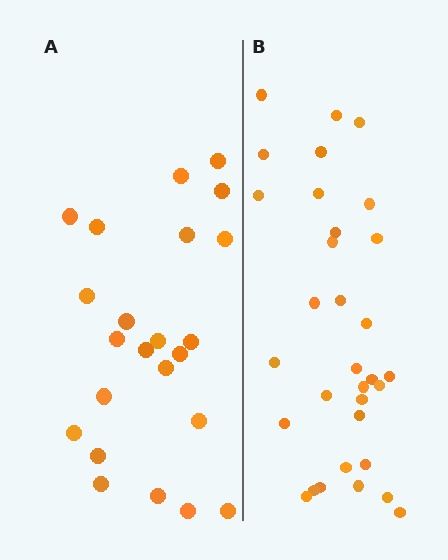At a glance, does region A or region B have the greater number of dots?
Region B (the right region) has more dots.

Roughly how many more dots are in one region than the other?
Region B has roughly 8 or so more dots than region A.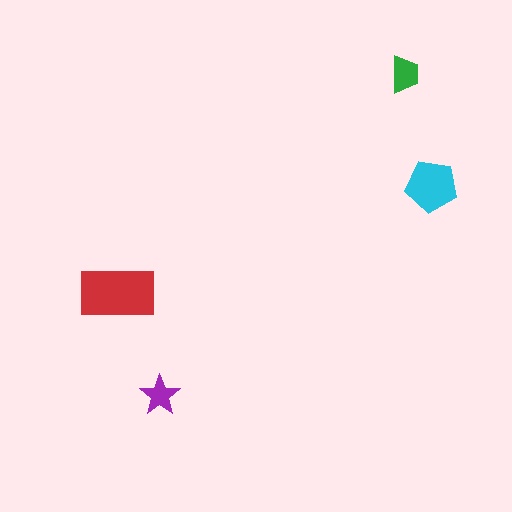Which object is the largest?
The red rectangle.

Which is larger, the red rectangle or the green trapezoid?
The red rectangle.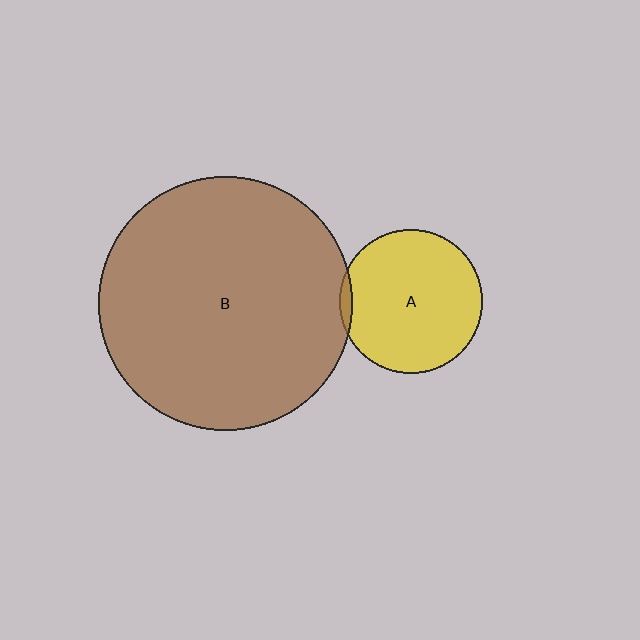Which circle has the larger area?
Circle B (brown).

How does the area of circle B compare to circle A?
Approximately 3.2 times.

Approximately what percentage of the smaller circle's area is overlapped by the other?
Approximately 5%.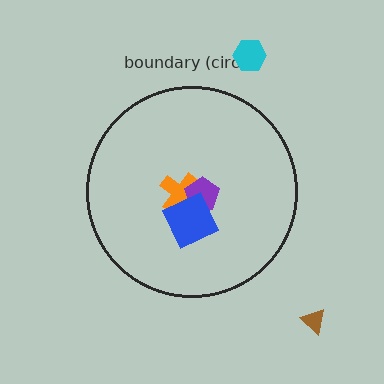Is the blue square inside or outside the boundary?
Inside.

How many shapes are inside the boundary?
3 inside, 2 outside.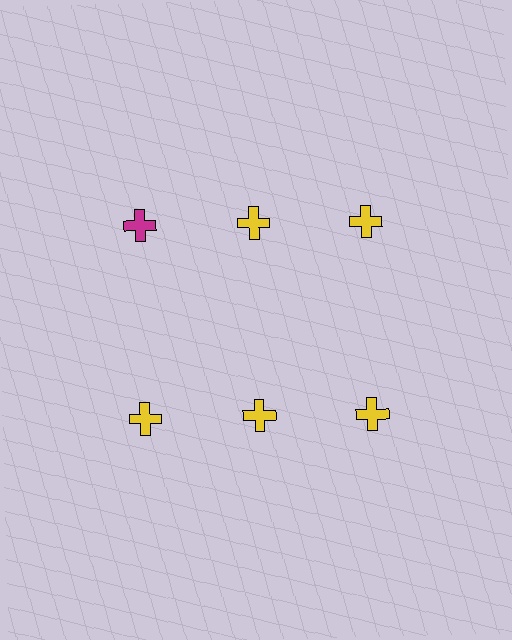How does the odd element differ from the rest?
It has a different color: magenta instead of yellow.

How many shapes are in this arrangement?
There are 6 shapes arranged in a grid pattern.